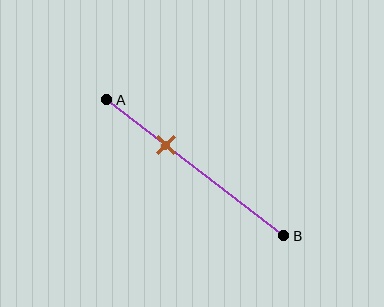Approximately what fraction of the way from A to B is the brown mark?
The brown mark is approximately 35% of the way from A to B.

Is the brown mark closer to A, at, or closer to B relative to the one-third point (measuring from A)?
The brown mark is approximately at the one-third point of segment AB.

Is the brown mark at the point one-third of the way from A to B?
Yes, the mark is approximately at the one-third point.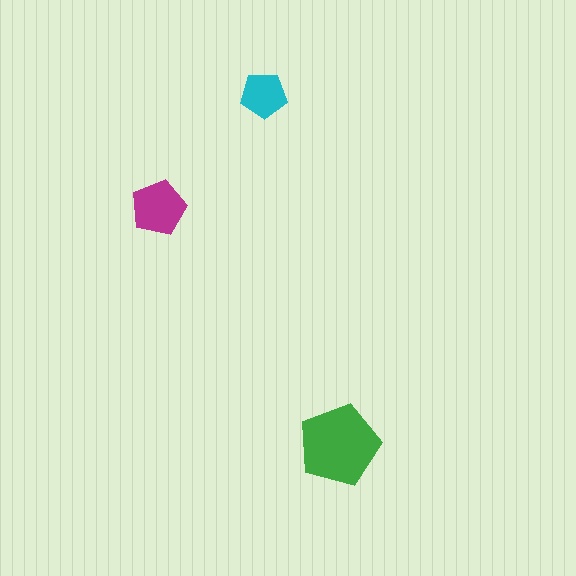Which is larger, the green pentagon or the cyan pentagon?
The green one.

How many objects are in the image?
There are 3 objects in the image.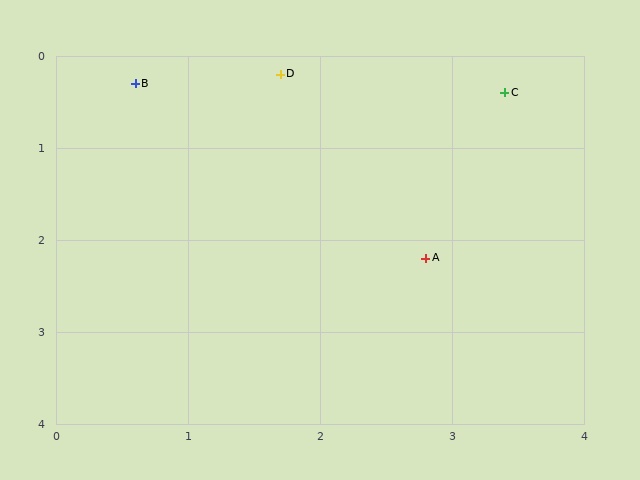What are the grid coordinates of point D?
Point D is at approximately (1.7, 0.2).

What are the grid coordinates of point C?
Point C is at approximately (3.4, 0.4).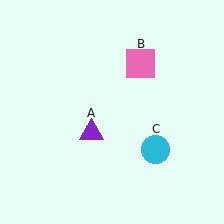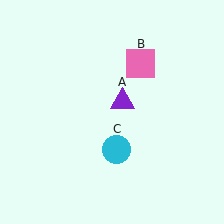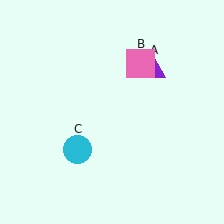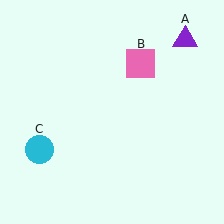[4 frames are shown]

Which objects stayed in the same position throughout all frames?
Pink square (object B) remained stationary.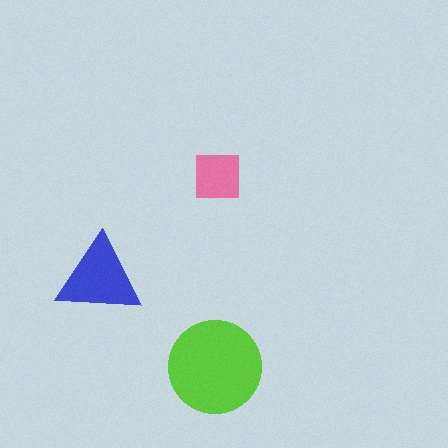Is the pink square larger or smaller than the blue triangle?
Smaller.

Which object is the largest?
The lime circle.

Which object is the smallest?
The pink square.